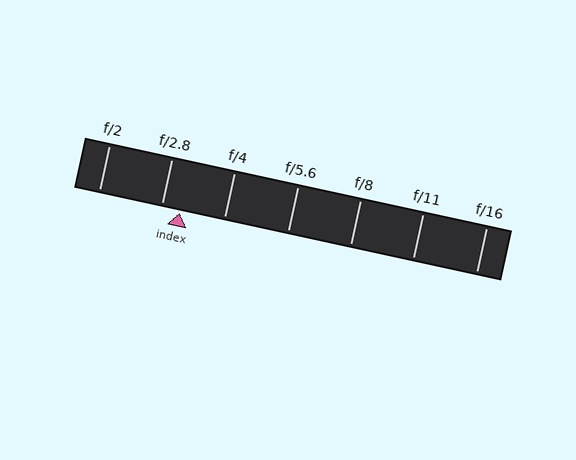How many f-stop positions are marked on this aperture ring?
There are 7 f-stop positions marked.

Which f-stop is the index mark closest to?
The index mark is closest to f/2.8.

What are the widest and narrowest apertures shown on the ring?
The widest aperture shown is f/2 and the narrowest is f/16.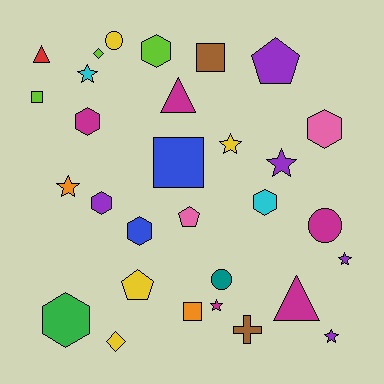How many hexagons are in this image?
There are 7 hexagons.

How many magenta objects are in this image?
There are 5 magenta objects.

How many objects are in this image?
There are 30 objects.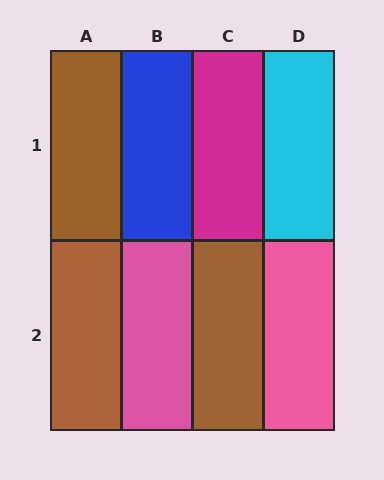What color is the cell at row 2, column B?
Pink.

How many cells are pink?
2 cells are pink.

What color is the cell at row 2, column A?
Brown.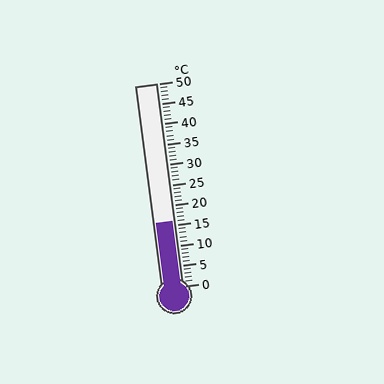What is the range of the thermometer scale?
The thermometer scale ranges from 0°C to 50°C.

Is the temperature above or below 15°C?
The temperature is above 15°C.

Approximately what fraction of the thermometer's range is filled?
The thermometer is filled to approximately 30% of its range.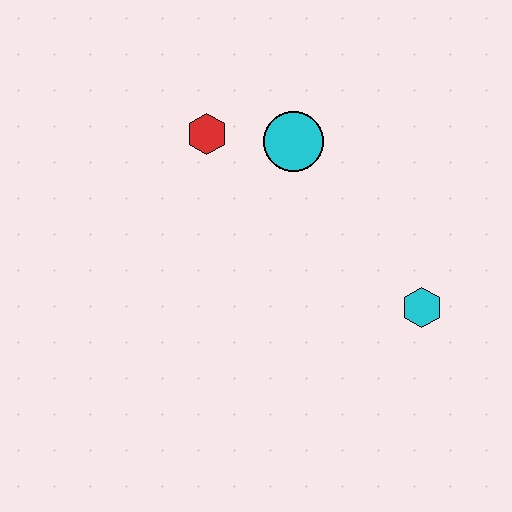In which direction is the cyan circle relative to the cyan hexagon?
The cyan circle is above the cyan hexagon.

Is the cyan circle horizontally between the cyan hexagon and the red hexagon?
Yes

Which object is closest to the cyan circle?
The red hexagon is closest to the cyan circle.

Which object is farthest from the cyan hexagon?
The red hexagon is farthest from the cyan hexagon.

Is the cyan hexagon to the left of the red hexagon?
No